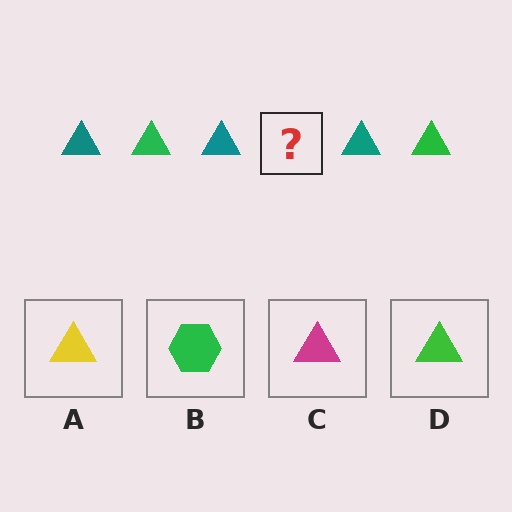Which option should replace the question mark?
Option D.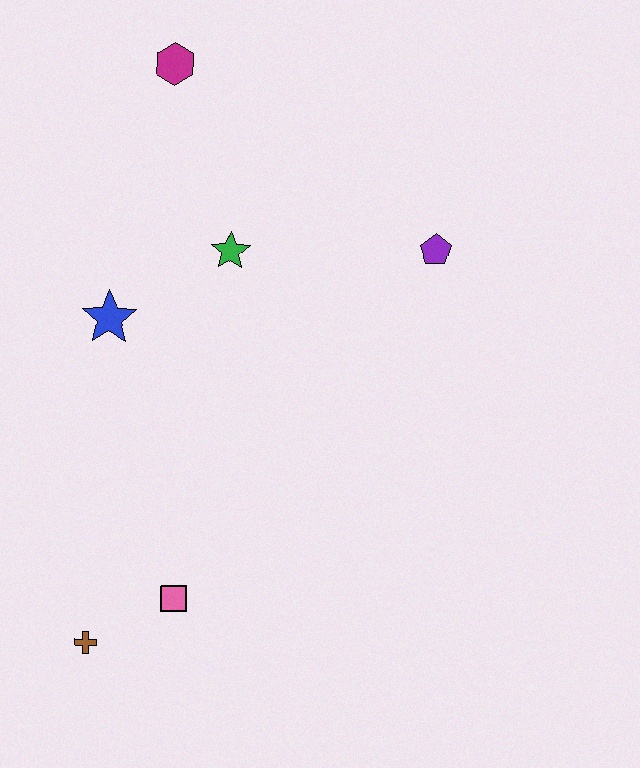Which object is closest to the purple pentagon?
The green star is closest to the purple pentagon.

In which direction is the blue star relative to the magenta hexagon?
The blue star is below the magenta hexagon.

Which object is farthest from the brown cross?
The magenta hexagon is farthest from the brown cross.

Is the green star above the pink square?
Yes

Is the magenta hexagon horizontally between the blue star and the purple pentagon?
Yes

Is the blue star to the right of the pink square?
No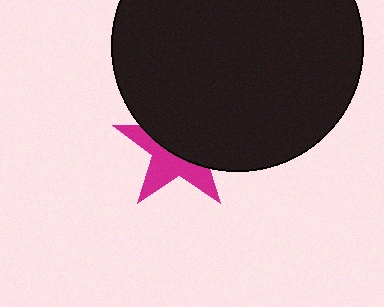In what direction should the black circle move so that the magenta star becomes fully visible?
The black circle should move up. That is the shortest direction to clear the overlap and leave the magenta star fully visible.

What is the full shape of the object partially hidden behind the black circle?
The partially hidden object is a magenta star.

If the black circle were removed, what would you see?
You would see the complete magenta star.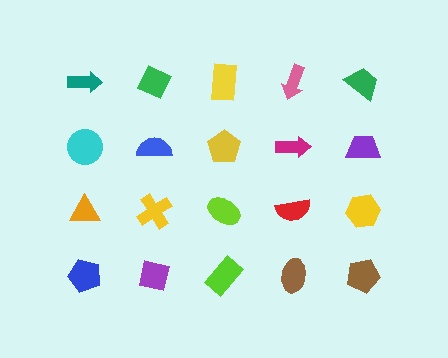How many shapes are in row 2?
5 shapes.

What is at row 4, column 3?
A lime rectangle.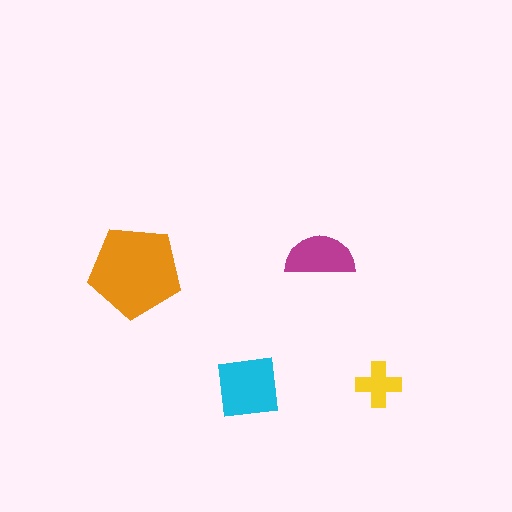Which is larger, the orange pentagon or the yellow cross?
The orange pentagon.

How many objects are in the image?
There are 4 objects in the image.